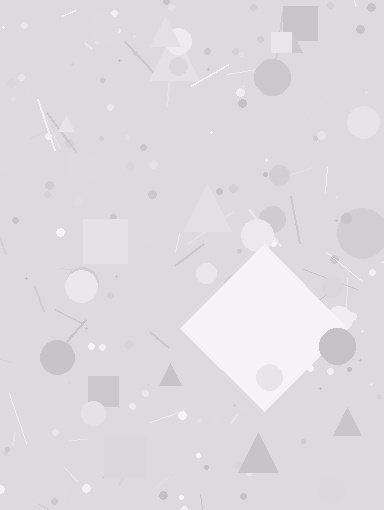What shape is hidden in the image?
A diamond is hidden in the image.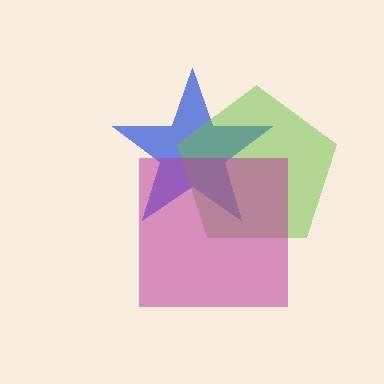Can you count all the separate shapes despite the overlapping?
Yes, there are 3 separate shapes.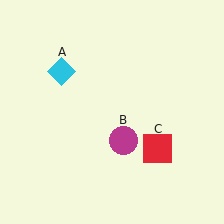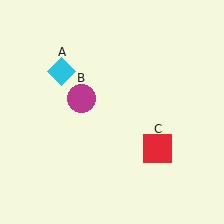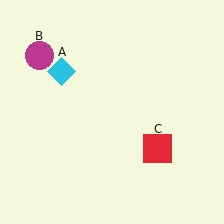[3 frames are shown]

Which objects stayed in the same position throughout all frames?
Cyan diamond (object A) and red square (object C) remained stationary.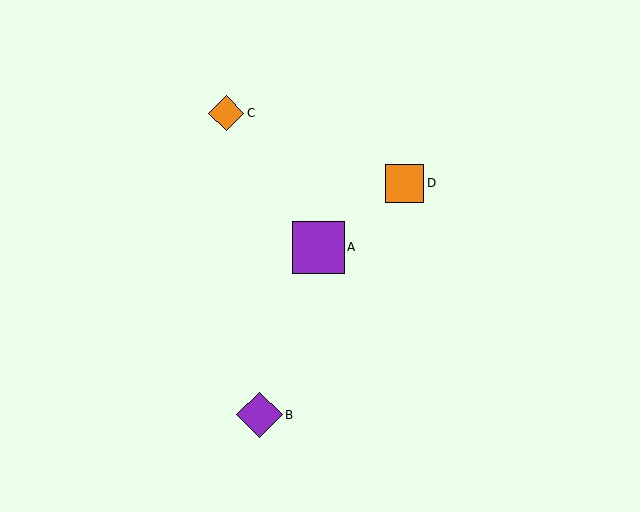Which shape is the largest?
The purple square (labeled A) is the largest.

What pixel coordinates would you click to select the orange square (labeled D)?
Click at (405, 183) to select the orange square D.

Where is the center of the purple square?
The center of the purple square is at (318, 247).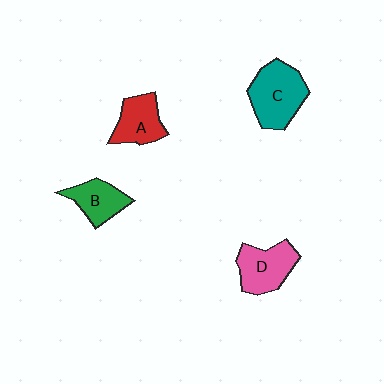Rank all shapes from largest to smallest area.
From largest to smallest: C (teal), D (pink), A (red), B (green).